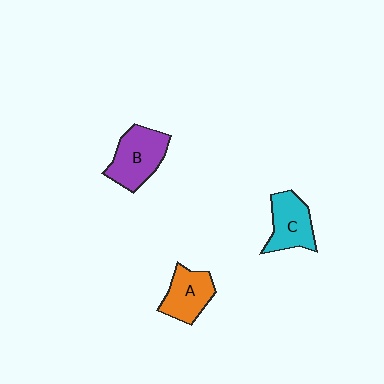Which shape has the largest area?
Shape B (purple).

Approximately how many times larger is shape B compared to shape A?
Approximately 1.3 times.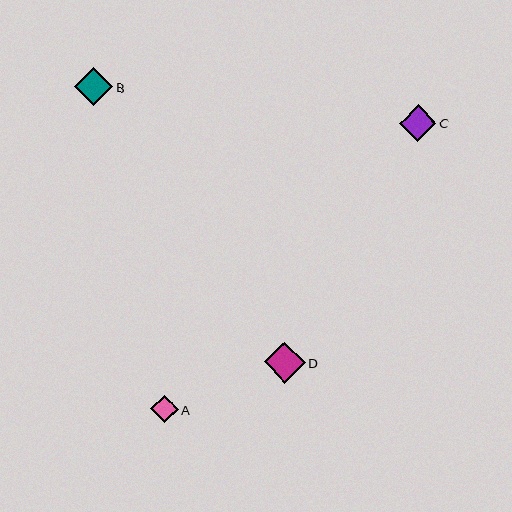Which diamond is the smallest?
Diamond A is the smallest with a size of approximately 28 pixels.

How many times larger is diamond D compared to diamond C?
Diamond D is approximately 1.1 times the size of diamond C.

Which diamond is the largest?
Diamond D is the largest with a size of approximately 41 pixels.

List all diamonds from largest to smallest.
From largest to smallest: D, B, C, A.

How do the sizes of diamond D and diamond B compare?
Diamond D and diamond B are approximately the same size.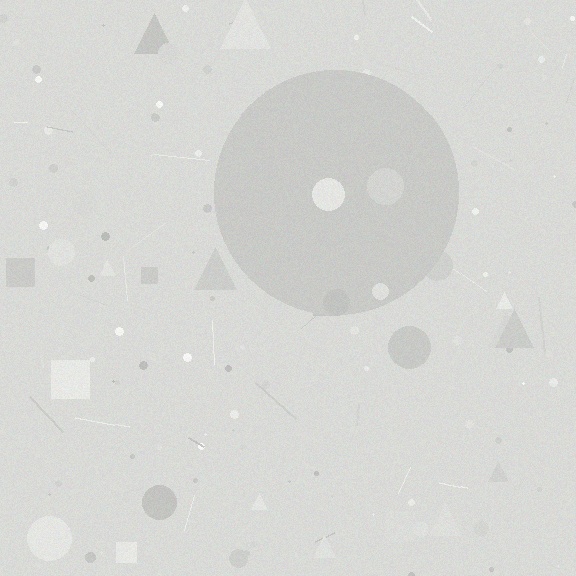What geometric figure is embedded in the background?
A circle is embedded in the background.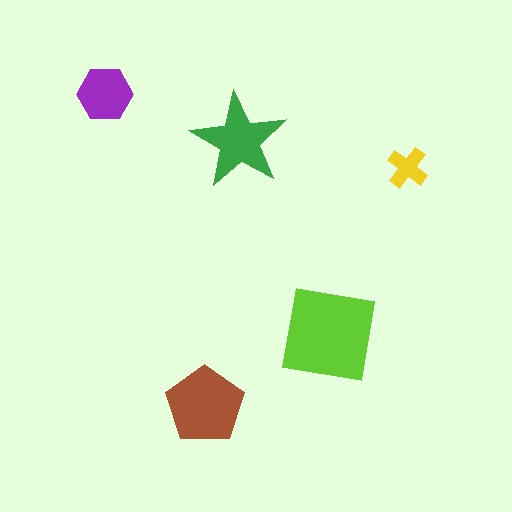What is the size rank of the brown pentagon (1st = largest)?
2nd.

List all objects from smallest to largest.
The yellow cross, the purple hexagon, the green star, the brown pentagon, the lime square.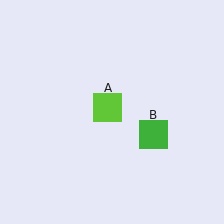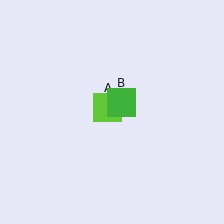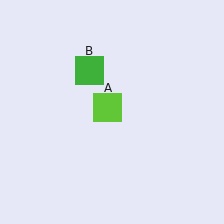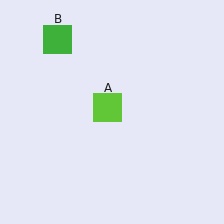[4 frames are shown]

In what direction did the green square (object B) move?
The green square (object B) moved up and to the left.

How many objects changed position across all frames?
1 object changed position: green square (object B).